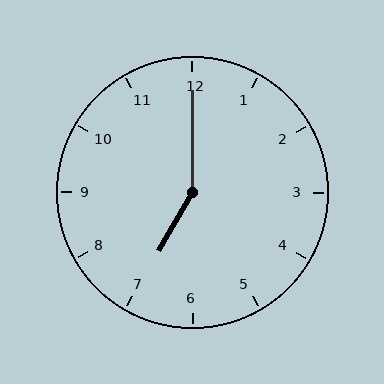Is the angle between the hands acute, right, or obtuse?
It is obtuse.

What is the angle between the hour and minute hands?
Approximately 150 degrees.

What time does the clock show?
7:00.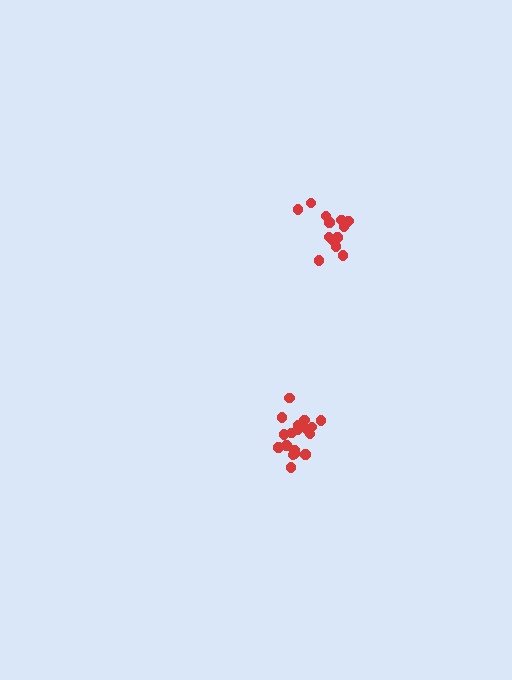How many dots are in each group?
Group 1: 18 dots, Group 2: 15 dots (33 total).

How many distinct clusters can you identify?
There are 2 distinct clusters.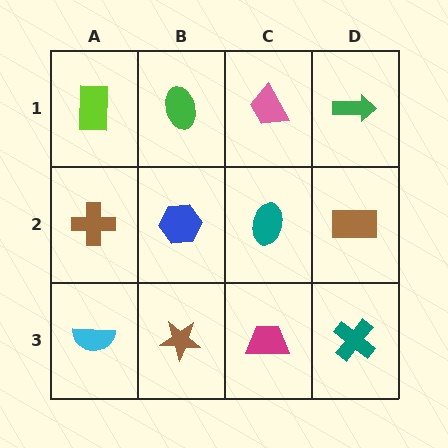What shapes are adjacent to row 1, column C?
A teal ellipse (row 2, column C), a green ellipse (row 1, column B), a green arrow (row 1, column D).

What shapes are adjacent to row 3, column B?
A blue hexagon (row 2, column B), a cyan semicircle (row 3, column A), a magenta trapezoid (row 3, column C).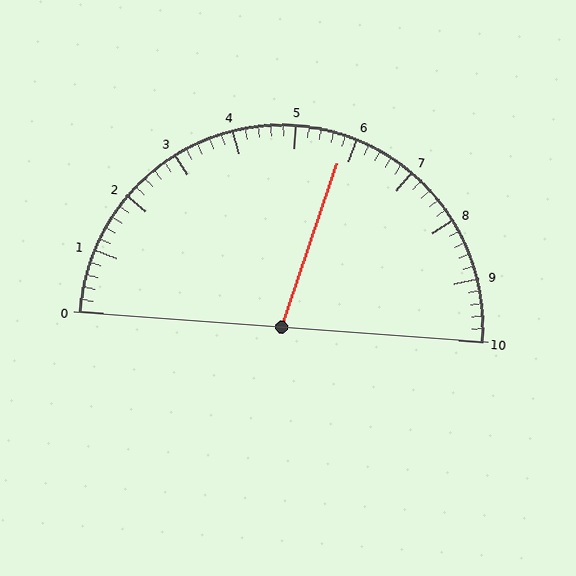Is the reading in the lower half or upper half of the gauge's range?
The reading is in the upper half of the range (0 to 10).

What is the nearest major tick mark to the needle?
The nearest major tick mark is 6.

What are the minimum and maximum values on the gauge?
The gauge ranges from 0 to 10.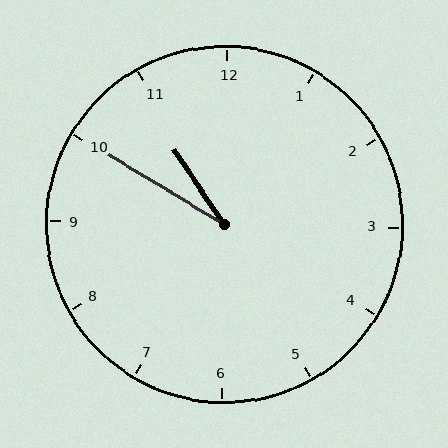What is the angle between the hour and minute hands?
Approximately 25 degrees.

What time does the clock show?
10:50.